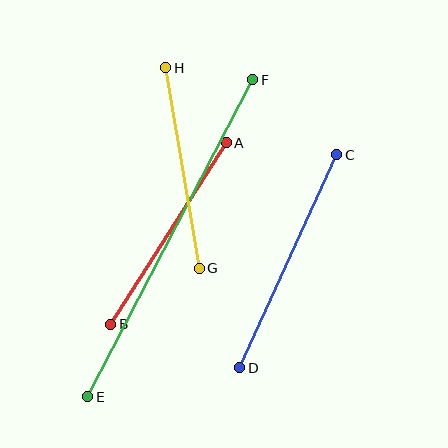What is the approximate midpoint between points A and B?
The midpoint is at approximately (168, 234) pixels.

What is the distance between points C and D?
The distance is approximately 234 pixels.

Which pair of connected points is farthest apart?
Points E and F are farthest apart.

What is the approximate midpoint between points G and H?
The midpoint is at approximately (182, 168) pixels.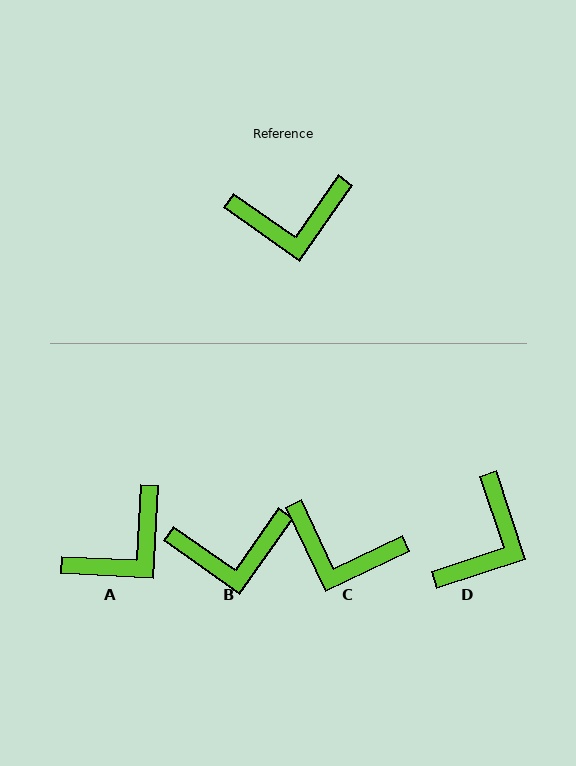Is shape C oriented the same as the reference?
No, it is off by about 30 degrees.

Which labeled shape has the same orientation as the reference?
B.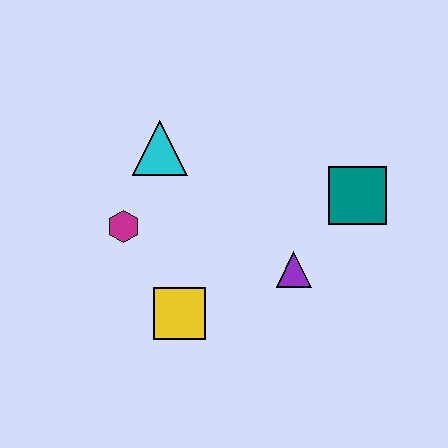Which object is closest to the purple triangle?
The teal square is closest to the purple triangle.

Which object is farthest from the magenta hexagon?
The teal square is farthest from the magenta hexagon.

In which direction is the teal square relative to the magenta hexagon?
The teal square is to the right of the magenta hexagon.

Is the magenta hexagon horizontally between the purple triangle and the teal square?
No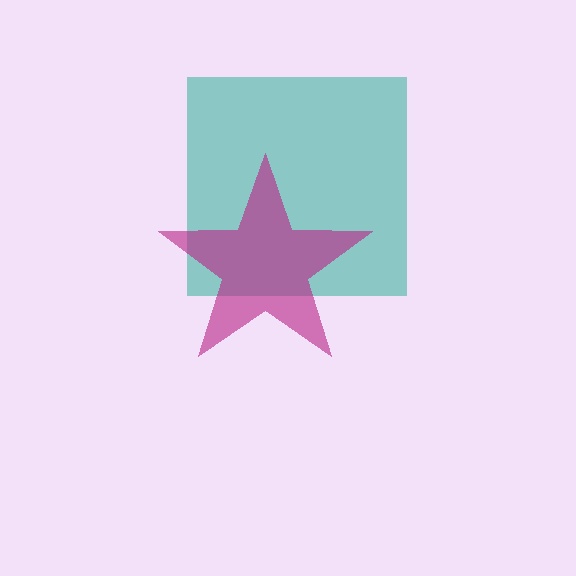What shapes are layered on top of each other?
The layered shapes are: a teal square, a magenta star.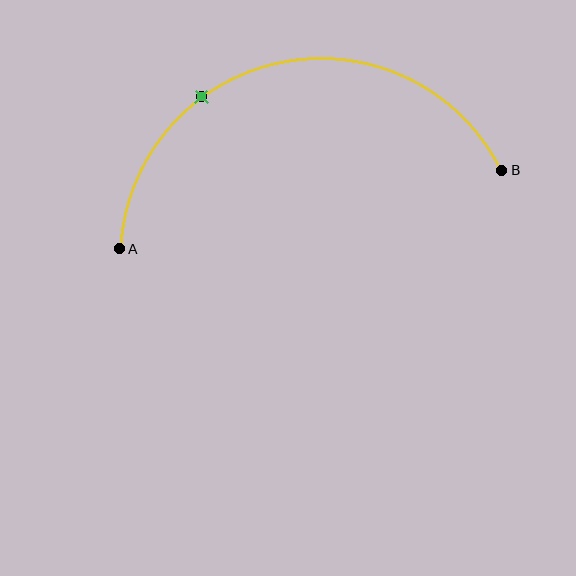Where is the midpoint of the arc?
The arc midpoint is the point on the curve farthest from the straight line joining A and B. It sits above that line.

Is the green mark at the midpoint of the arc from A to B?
No. The green mark lies on the arc but is closer to endpoint A. The arc midpoint would be at the point on the curve equidistant along the arc from both A and B.